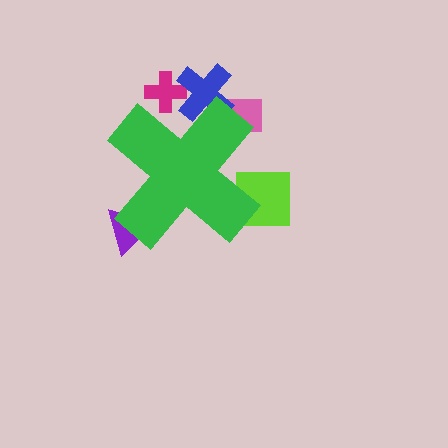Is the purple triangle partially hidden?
Yes, the purple triangle is partially hidden behind the green cross.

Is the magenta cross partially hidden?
Yes, the magenta cross is partially hidden behind the green cross.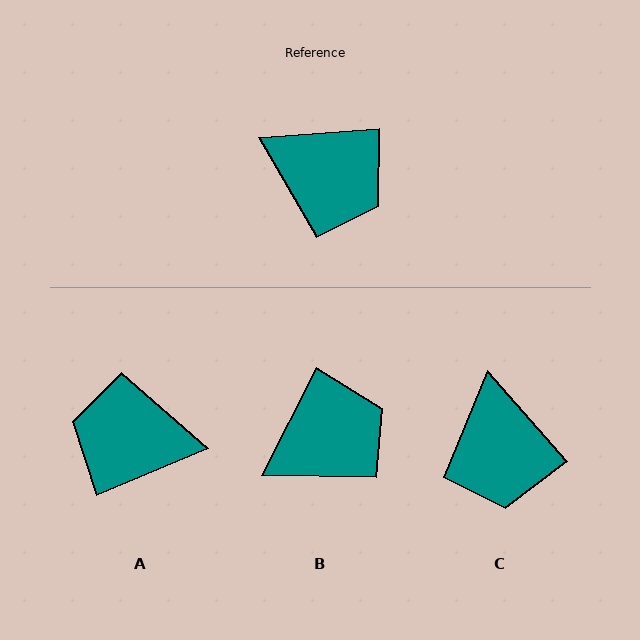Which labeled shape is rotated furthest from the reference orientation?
A, about 162 degrees away.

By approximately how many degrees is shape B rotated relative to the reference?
Approximately 59 degrees counter-clockwise.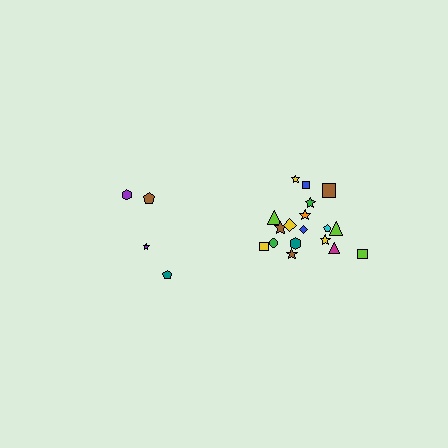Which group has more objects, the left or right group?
The right group.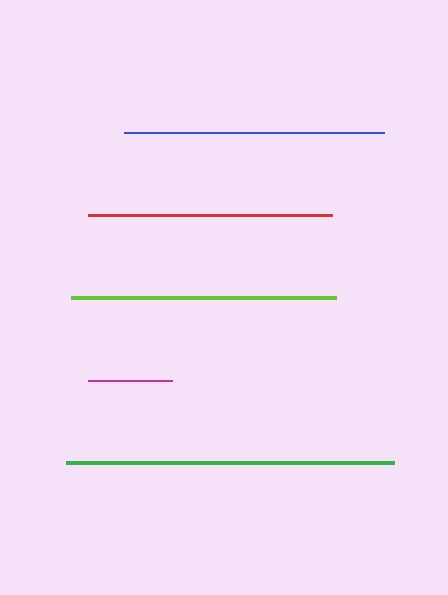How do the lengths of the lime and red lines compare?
The lime and red lines are approximately the same length.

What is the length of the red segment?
The red segment is approximately 244 pixels long.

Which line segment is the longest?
The green line is the longest at approximately 328 pixels.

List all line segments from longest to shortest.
From longest to shortest: green, lime, blue, red, magenta.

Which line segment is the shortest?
The magenta line is the shortest at approximately 84 pixels.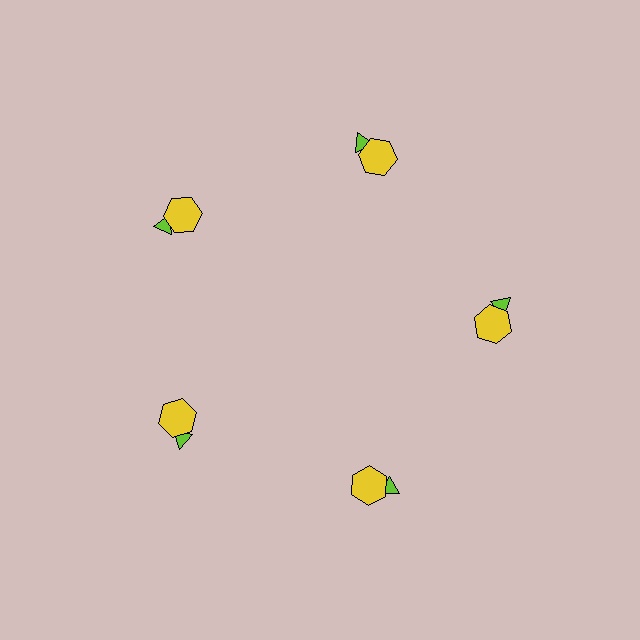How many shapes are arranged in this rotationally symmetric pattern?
There are 10 shapes, arranged in 5 groups of 2.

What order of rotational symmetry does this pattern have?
This pattern has 5-fold rotational symmetry.